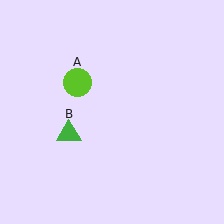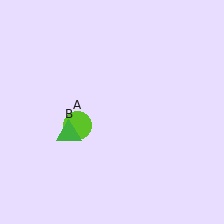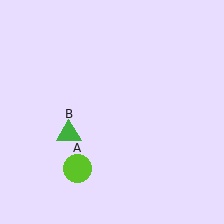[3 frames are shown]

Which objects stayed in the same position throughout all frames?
Green triangle (object B) remained stationary.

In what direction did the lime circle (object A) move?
The lime circle (object A) moved down.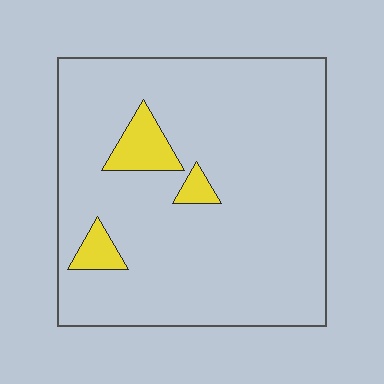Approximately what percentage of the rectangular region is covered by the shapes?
Approximately 10%.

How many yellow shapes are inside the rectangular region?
3.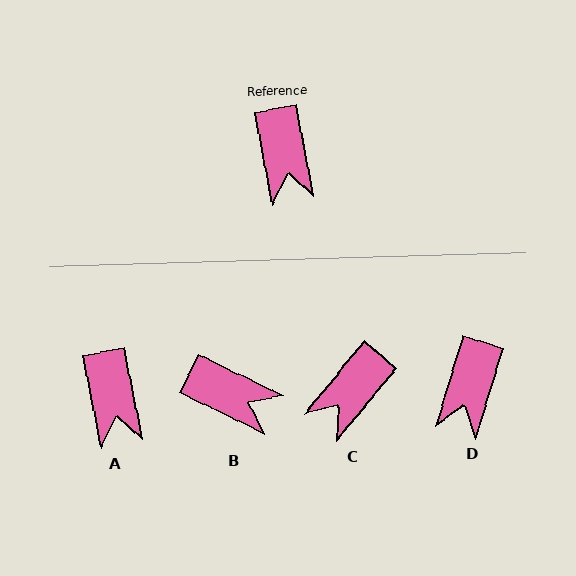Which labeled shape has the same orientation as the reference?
A.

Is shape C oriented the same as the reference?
No, it is off by about 51 degrees.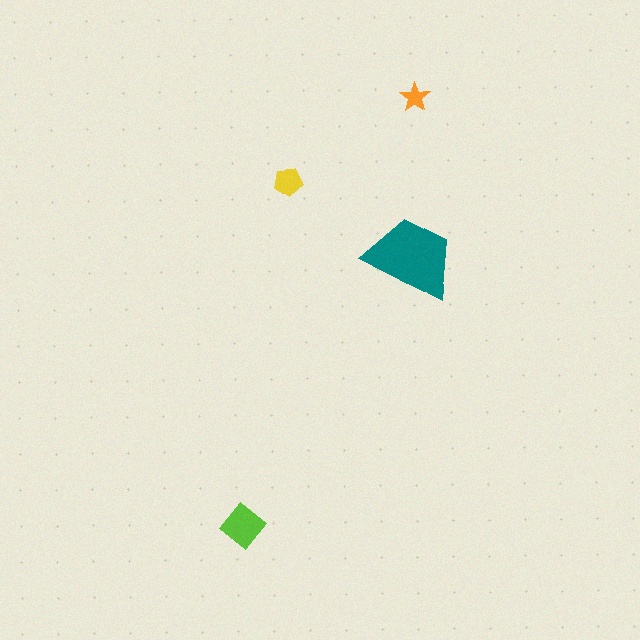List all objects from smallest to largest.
The orange star, the yellow pentagon, the lime diamond, the teal trapezoid.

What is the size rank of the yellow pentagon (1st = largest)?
3rd.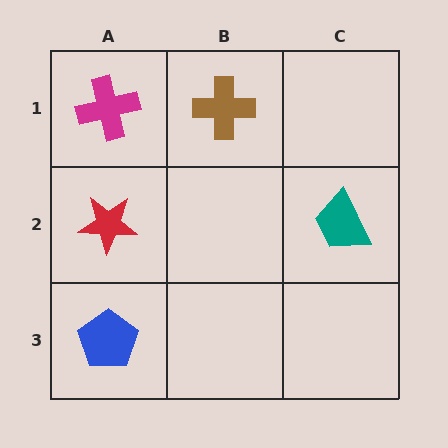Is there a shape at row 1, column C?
No, that cell is empty.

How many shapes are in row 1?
2 shapes.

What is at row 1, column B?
A brown cross.